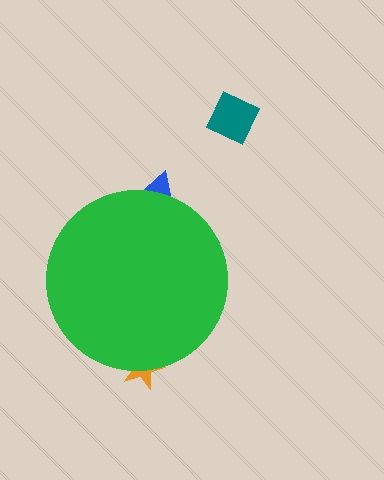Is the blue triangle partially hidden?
Yes, the blue triangle is partially hidden behind the green circle.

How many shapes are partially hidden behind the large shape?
2 shapes are partially hidden.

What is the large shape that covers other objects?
A green circle.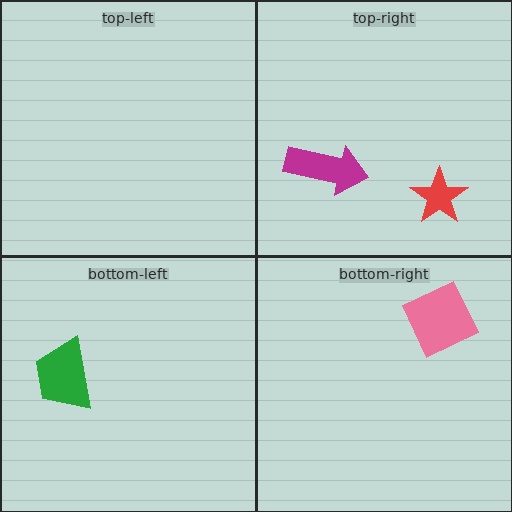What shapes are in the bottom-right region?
The pink diamond.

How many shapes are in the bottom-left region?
1.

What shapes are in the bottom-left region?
The green trapezoid.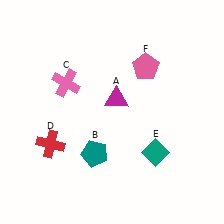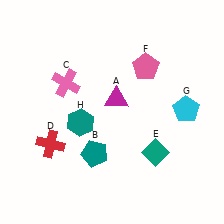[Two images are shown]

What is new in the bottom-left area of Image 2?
A teal hexagon (H) was added in the bottom-left area of Image 2.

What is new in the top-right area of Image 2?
A cyan pentagon (G) was added in the top-right area of Image 2.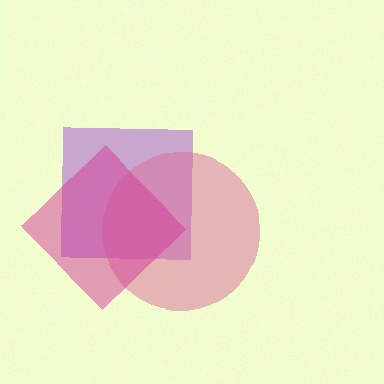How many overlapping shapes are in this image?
There are 3 overlapping shapes in the image.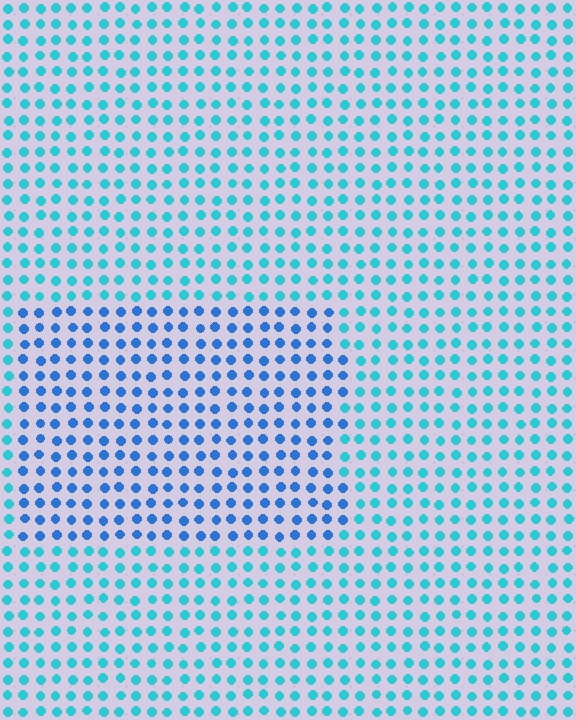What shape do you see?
I see a rectangle.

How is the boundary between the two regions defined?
The boundary is defined purely by a slight shift in hue (about 31 degrees). Spacing, size, and orientation are identical on both sides.